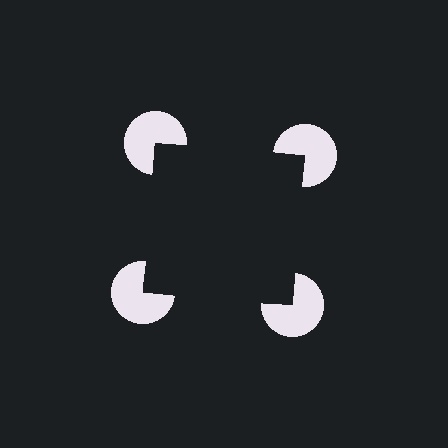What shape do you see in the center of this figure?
An illusory square — its edges are inferred from the aligned wedge cuts in the pac-man discs, not physically drawn.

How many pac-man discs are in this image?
There are 4 — one at each vertex of the illusory square.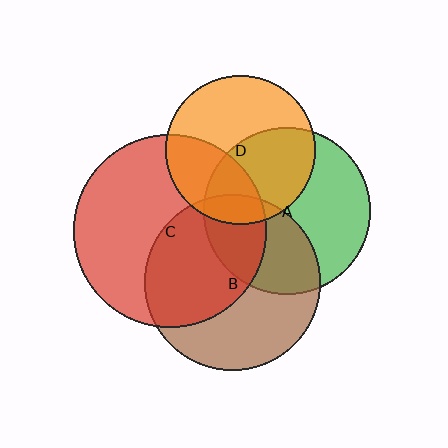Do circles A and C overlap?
Yes.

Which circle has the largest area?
Circle C (red).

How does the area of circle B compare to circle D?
Approximately 1.4 times.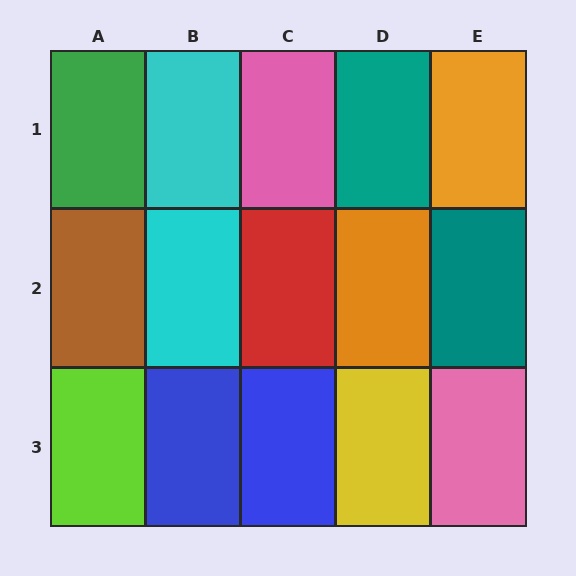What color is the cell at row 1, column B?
Cyan.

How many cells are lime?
1 cell is lime.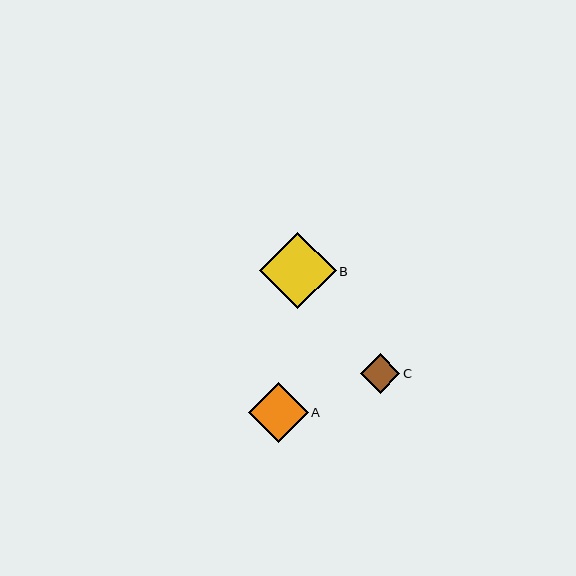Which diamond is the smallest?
Diamond C is the smallest with a size of approximately 39 pixels.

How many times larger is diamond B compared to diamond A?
Diamond B is approximately 1.3 times the size of diamond A.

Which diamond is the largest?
Diamond B is the largest with a size of approximately 76 pixels.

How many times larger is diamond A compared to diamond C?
Diamond A is approximately 1.5 times the size of diamond C.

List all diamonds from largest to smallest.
From largest to smallest: B, A, C.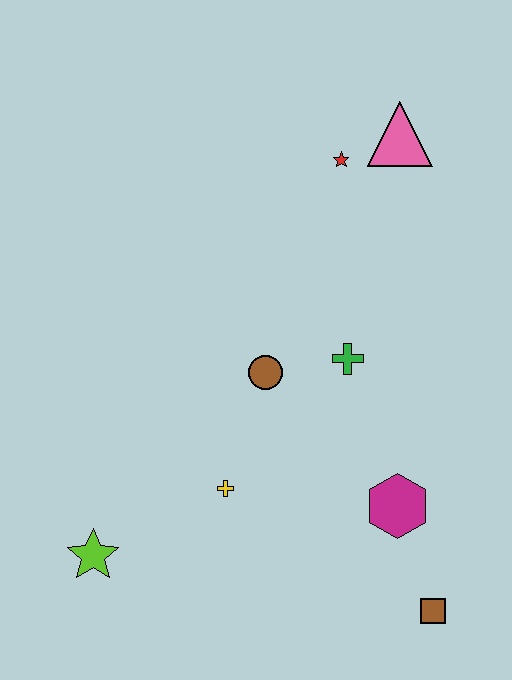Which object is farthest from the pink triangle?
The lime star is farthest from the pink triangle.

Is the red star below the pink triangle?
Yes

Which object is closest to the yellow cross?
The brown circle is closest to the yellow cross.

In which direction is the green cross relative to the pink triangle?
The green cross is below the pink triangle.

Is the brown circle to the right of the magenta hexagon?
No